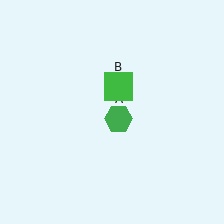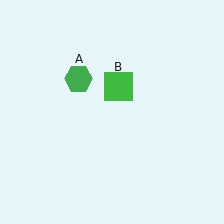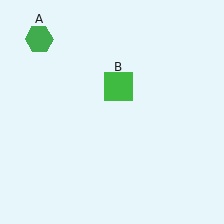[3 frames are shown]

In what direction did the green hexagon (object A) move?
The green hexagon (object A) moved up and to the left.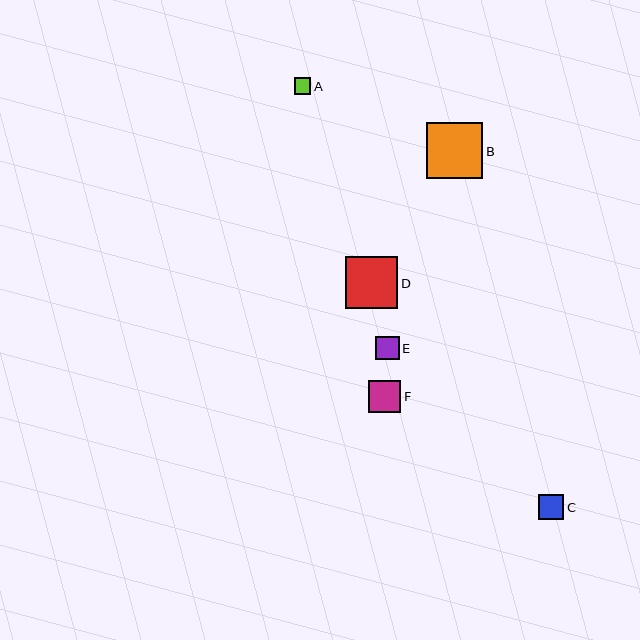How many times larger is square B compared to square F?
Square B is approximately 1.8 times the size of square F.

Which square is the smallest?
Square A is the smallest with a size of approximately 16 pixels.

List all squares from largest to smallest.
From largest to smallest: B, D, F, C, E, A.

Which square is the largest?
Square B is the largest with a size of approximately 56 pixels.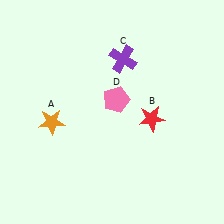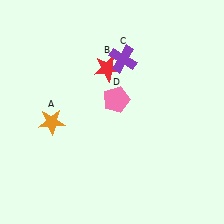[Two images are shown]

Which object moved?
The red star (B) moved up.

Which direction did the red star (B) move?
The red star (B) moved up.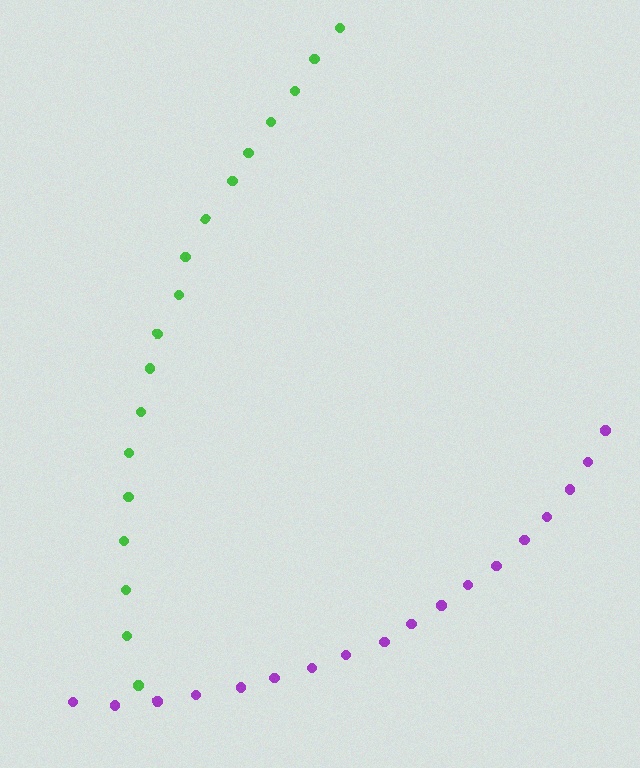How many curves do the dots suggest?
There are 2 distinct paths.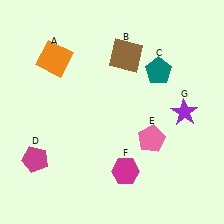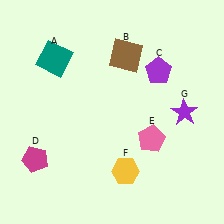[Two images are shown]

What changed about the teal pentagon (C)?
In Image 1, C is teal. In Image 2, it changed to purple.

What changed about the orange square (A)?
In Image 1, A is orange. In Image 2, it changed to teal.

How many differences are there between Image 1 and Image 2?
There are 3 differences between the two images.